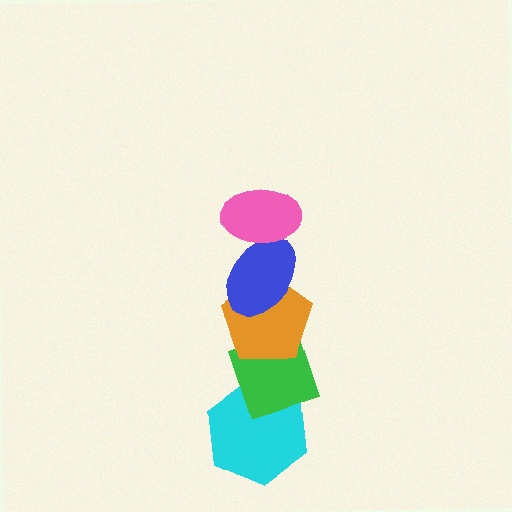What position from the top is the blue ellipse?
The blue ellipse is 2nd from the top.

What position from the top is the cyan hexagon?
The cyan hexagon is 5th from the top.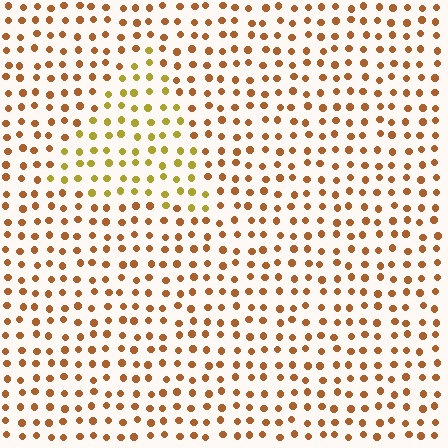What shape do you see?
I see a triangle.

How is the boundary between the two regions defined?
The boundary is defined purely by a slight shift in hue (about 33 degrees). Spacing, size, and orientation are identical on both sides.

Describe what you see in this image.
The image is filled with small brown elements in a uniform arrangement. A triangle-shaped region is visible where the elements are tinted to a slightly different hue, forming a subtle color boundary.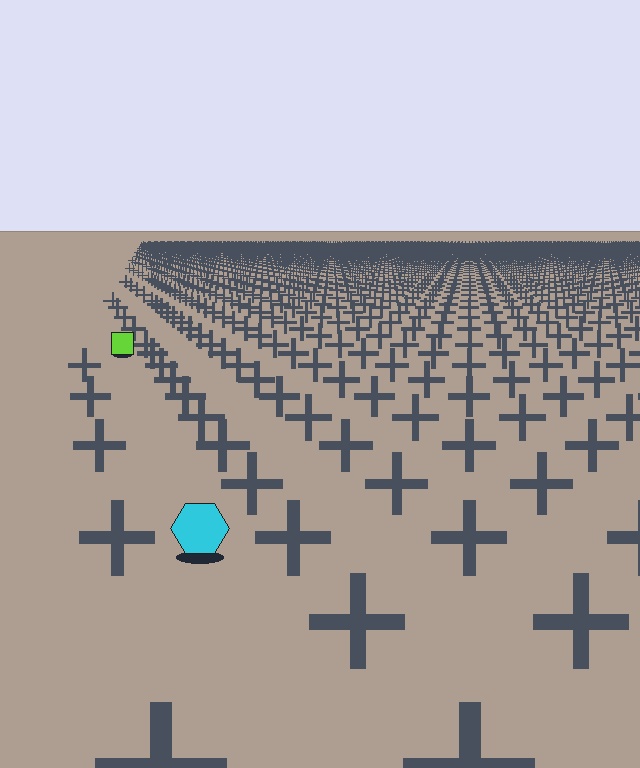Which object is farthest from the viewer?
The lime square is farthest from the viewer. It appears smaller and the ground texture around it is denser.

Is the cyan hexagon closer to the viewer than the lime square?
Yes. The cyan hexagon is closer — you can tell from the texture gradient: the ground texture is coarser near it.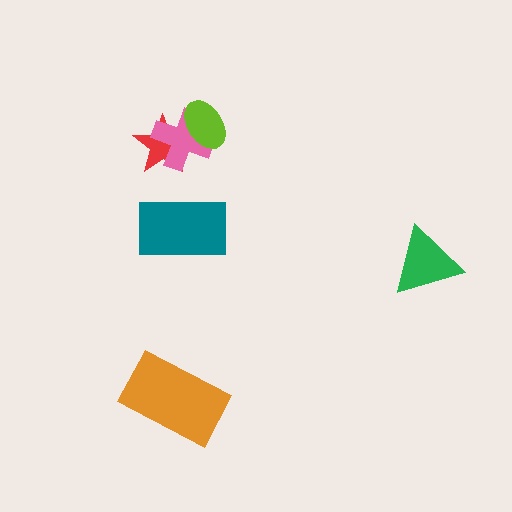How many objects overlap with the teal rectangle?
0 objects overlap with the teal rectangle.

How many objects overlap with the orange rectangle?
0 objects overlap with the orange rectangle.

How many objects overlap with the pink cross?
2 objects overlap with the pink cross.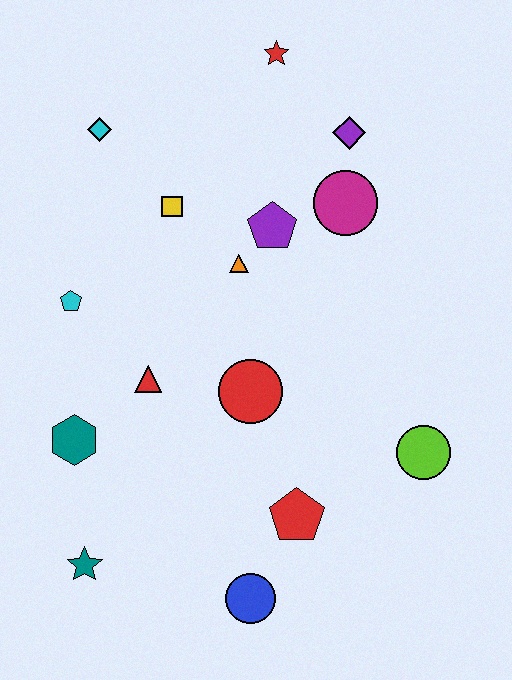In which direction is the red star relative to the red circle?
The red star is above the red circle.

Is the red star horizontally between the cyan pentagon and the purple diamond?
Yes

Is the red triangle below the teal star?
No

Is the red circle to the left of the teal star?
No